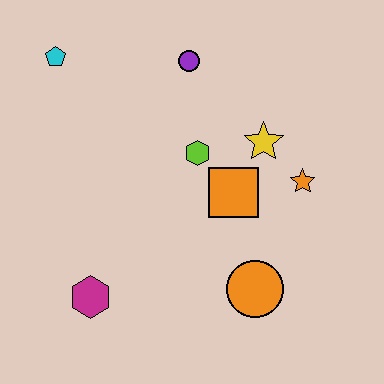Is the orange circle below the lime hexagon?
Yes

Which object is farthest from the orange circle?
The cyan pentagon is farthest from the orange circle.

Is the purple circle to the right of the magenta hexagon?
Yes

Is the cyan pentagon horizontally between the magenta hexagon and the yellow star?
No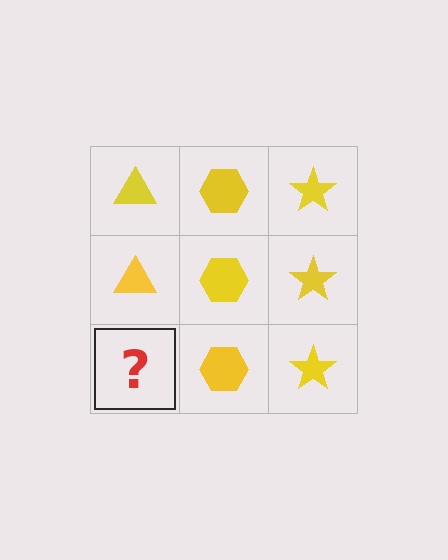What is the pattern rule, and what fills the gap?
The rule is that each column has a consistent shape. The gap should be filled with a yellow triangle.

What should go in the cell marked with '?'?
The missing cell should contain a yellow triangle.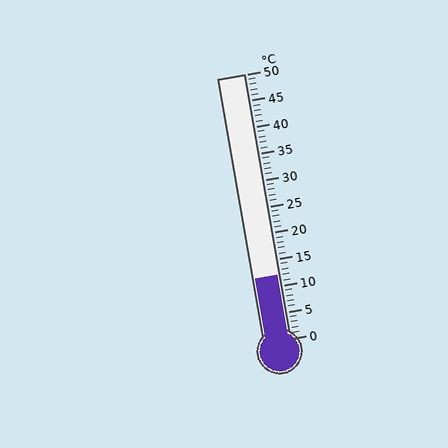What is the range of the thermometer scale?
The thermometer scale ranges from 0°C to 50°C.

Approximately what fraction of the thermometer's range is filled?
The thermometer is filled to approximately 25% of its range.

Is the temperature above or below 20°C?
The temperature is below 20°C.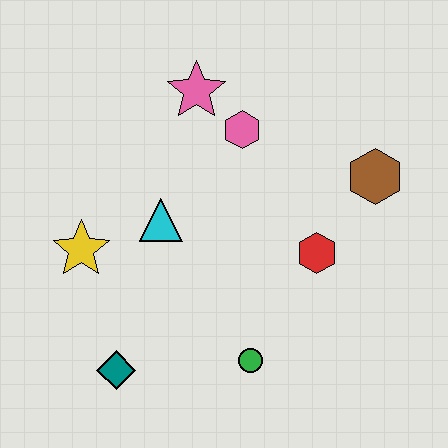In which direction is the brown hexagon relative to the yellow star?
The brown hexagon is to the right of the yellow star.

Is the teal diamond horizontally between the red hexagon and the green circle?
No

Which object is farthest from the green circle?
The pink star is farthest from the green circle.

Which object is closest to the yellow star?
The cyan triangle is closest to the yellow star.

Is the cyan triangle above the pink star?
No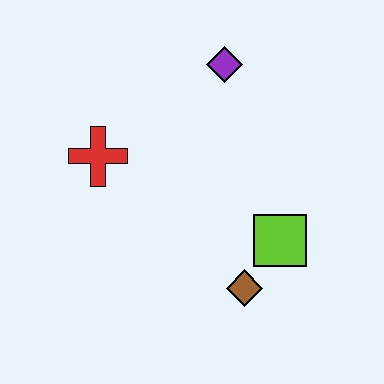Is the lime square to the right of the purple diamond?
Yes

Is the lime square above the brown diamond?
Yes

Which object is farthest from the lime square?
The red cross is farthest from the lime square.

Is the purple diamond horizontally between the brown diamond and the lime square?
No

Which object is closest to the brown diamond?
The lime square is closest to the brown diamond.